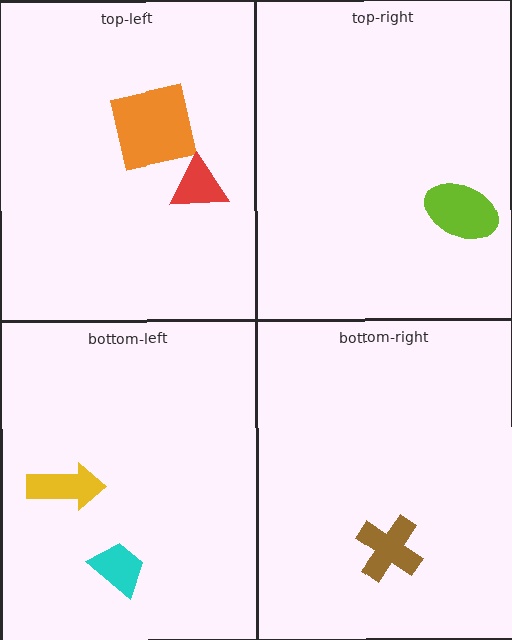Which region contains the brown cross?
The bottom-right region.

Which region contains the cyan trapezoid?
The bottom-left region.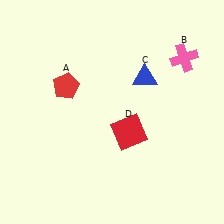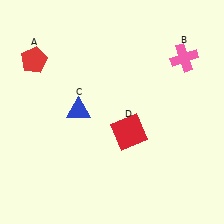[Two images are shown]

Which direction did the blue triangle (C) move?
The blue triangle (C) moved left.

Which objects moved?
The objects that moved are: the red pentagon (A), the blue triangle (C).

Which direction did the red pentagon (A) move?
The red pentagon (A) moved left.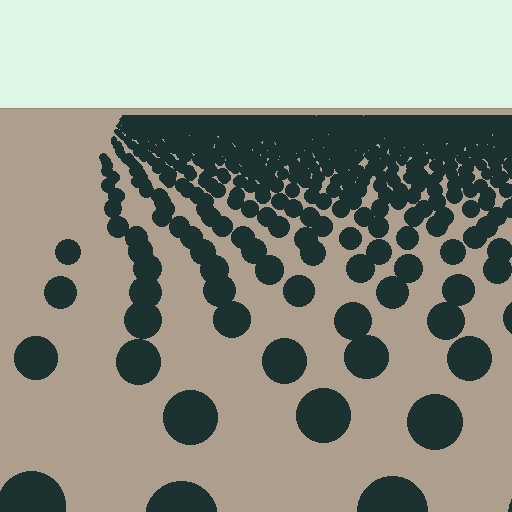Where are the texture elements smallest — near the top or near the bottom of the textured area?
Near the top.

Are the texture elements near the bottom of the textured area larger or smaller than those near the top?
Larger. Near the bottom, elements are closer to the viewer and appear at a bigger on-screen size.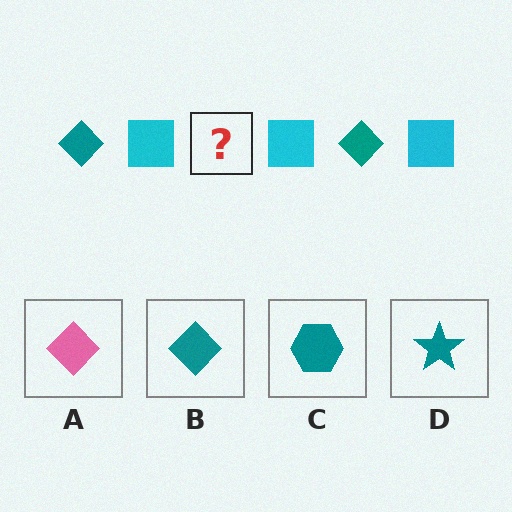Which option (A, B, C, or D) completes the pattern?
B.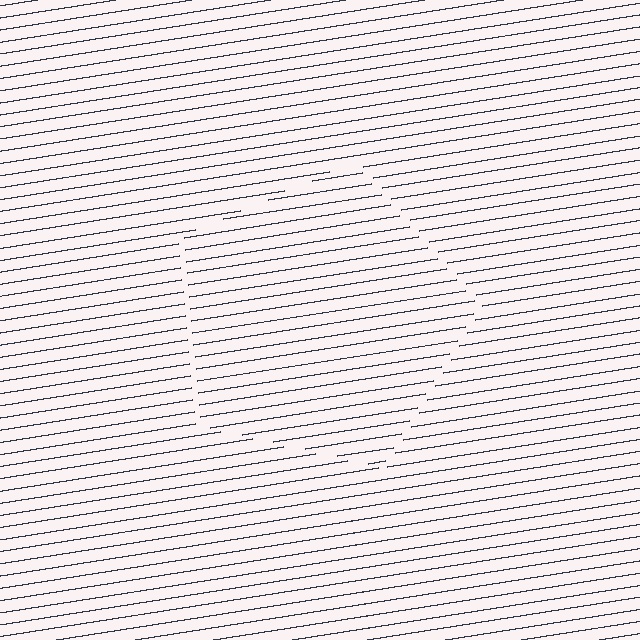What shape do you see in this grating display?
An illusory pentagon. The interior of the shape contains the same grating, shifted by half a period — the contour is defined by the phase discontinuity where line-ends from the inner and outer gratings abut.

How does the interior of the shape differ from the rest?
The interior of the shape contains the same grating, shifted by half a period — the contour is defined by the phase discontinuity where line-ends from the inner and outer gratings abut.